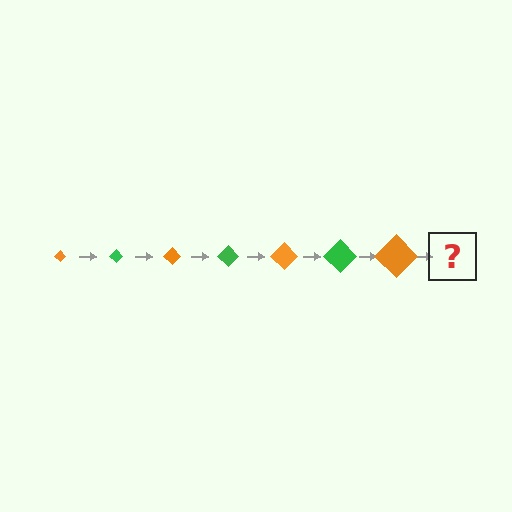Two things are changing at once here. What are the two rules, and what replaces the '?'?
The two rules are that the diamond grows larger each step and the color cycles through orange and green. The '?' should be a green diamond, larger than the previous one.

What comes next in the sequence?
The next element should be a green diamond, larger than the previous one.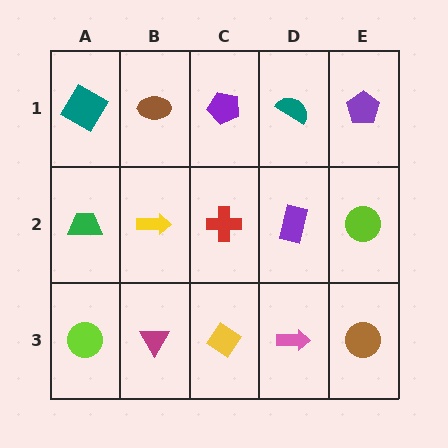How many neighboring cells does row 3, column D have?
3.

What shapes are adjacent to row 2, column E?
A purple pentagon (row 1, column E), a brown circle (row 3, column E), a purple rectangle (row 2, column D).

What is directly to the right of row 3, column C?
A pink arrow.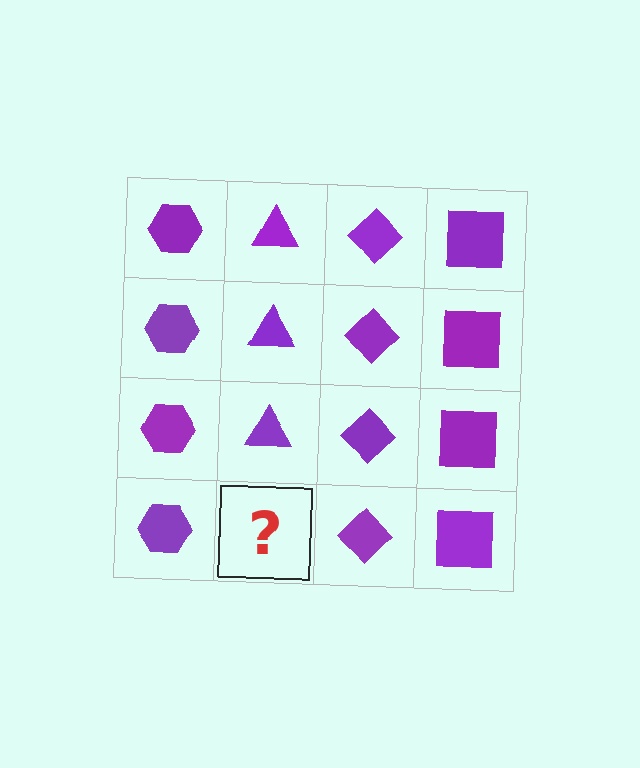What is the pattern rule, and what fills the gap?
The rule is that each column has a consistent shape. The gap should be filled with a purple triangle.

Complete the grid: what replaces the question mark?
The question mark should be replaced with a purple triangle.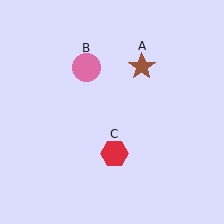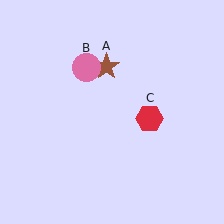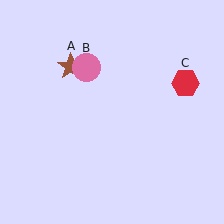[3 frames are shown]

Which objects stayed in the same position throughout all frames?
Pink circle (object B) remained stationary.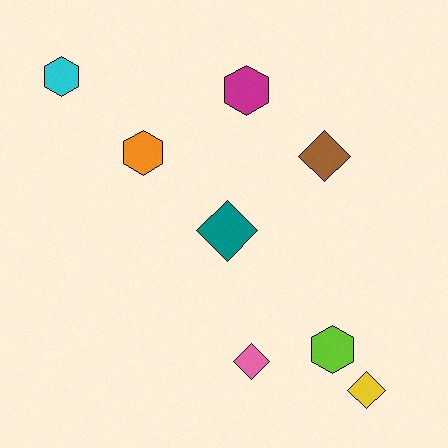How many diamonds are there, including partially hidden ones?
There are 4 diamonds.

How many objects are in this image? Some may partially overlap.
There are 8 objects.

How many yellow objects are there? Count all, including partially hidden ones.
There is 1 yellow object.